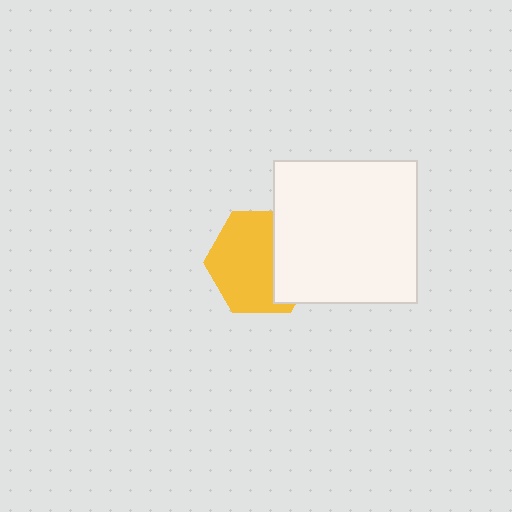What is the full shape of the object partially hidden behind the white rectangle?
The partially hidden object is a yellow hexagon.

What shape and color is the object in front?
The object in front is a white rectangle.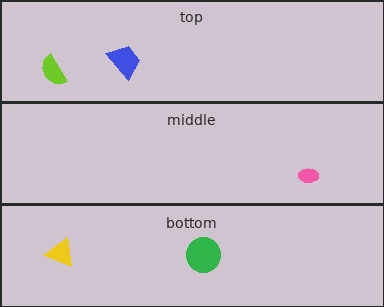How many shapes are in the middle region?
1.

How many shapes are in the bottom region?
2.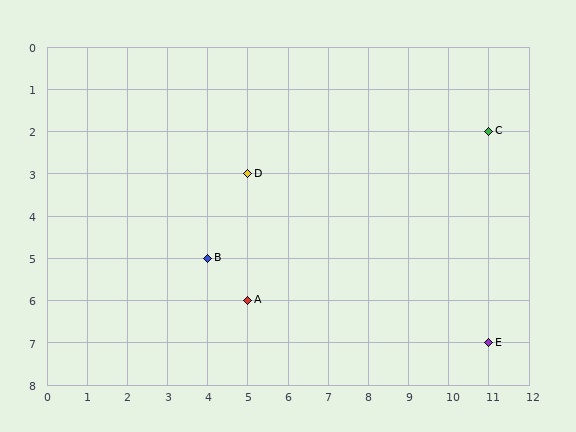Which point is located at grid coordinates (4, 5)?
Point B is at (4, 5).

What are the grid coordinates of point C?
Point C is at grid coordinates (11, 2).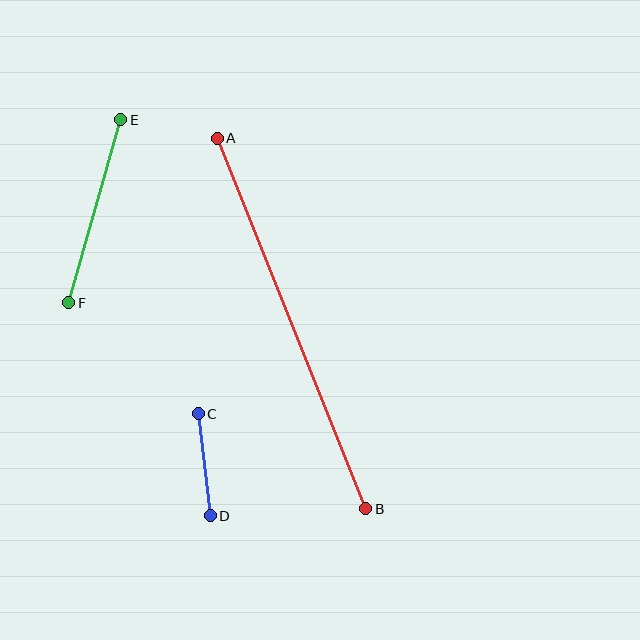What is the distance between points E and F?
The distance is approximately 191 pixels.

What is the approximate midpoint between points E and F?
The midpoint is at approximately (95, 211) pixels.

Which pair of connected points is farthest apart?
Points A and B are farthest apart.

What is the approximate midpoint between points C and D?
The midpoint is at approximately (204, 465) pixels.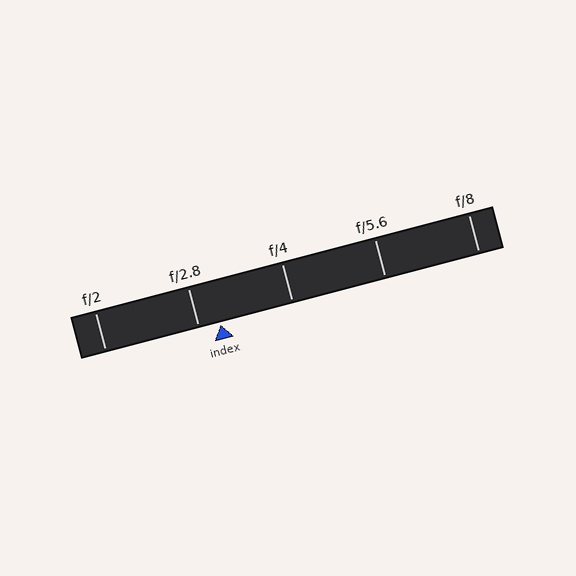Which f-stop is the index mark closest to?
The index mark is closest to f/2.8.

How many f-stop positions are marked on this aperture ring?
There are 5 f-stop positions marked.